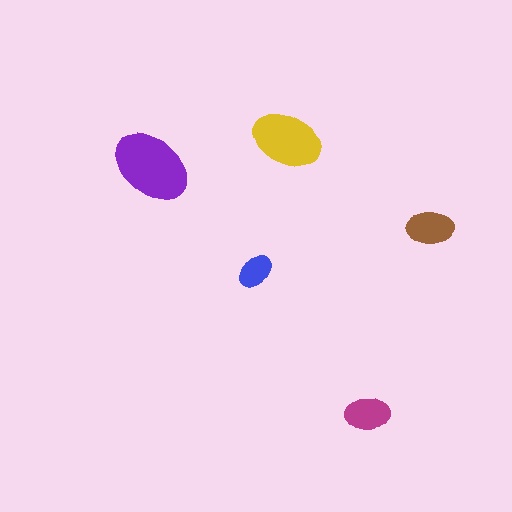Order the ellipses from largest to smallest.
the purple one, the yellow one, the brown one, the magenta one, the blue one.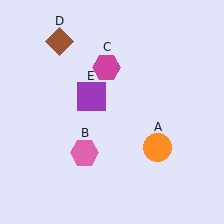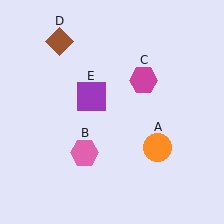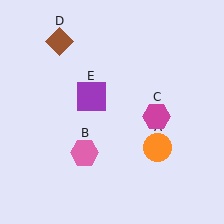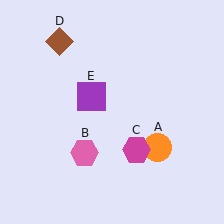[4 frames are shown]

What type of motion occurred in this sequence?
The magenta hexagon (object C) rotated clockwise around the center of the scene.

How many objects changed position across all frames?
1 object changed position: magenta hexagon (object C).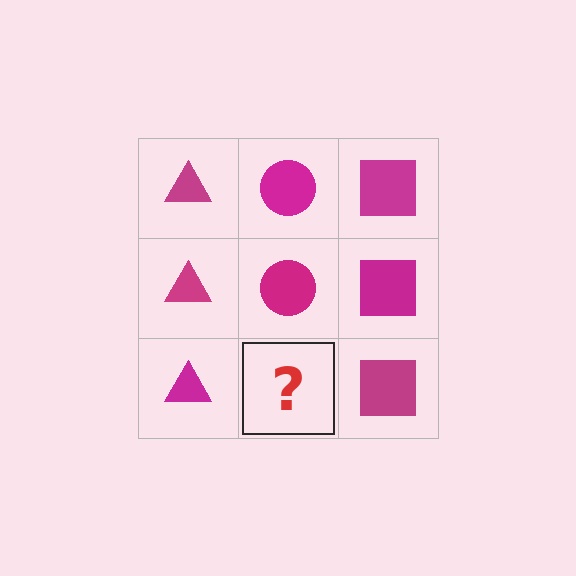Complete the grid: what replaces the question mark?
The question mark should be replaced with a magenta circle.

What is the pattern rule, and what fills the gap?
The rule is that each column has a consistent shape. The gap should be filled with a magenta circle.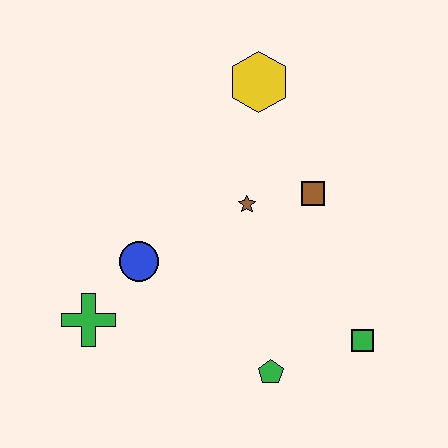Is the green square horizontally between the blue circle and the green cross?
No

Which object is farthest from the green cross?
The yellow hexagon is farthest from the green cross.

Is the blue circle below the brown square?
Yes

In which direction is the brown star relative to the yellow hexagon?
The brown star is below the yellow hexagon.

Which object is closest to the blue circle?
The green cross is closest to the blue circle.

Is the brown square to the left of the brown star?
No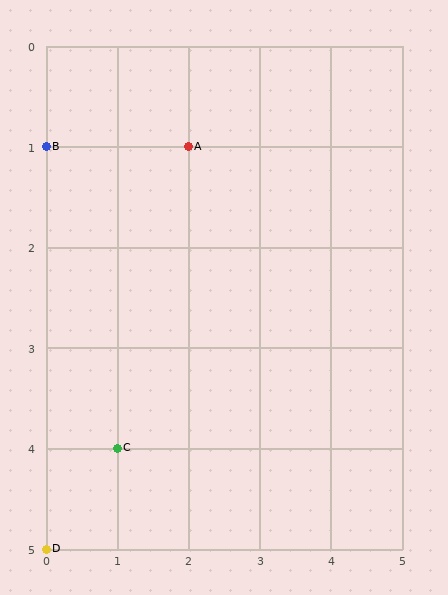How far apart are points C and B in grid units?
Points C and B are 1 column and 3 rows apart (about 3.2 grid units diagonally).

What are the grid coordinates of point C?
Point C is at grid coordinates (1, 4).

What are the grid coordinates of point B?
Point B is at grid coordinates (0, 1).